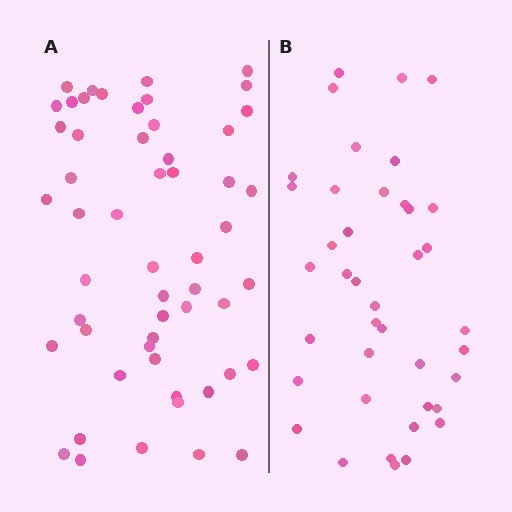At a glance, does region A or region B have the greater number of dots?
Region A (the left region) has more dots.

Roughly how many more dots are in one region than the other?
Region A has approximately 15 more dots than region B.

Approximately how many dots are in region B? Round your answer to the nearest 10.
About 40 dots.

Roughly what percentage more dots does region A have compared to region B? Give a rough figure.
About 35% more.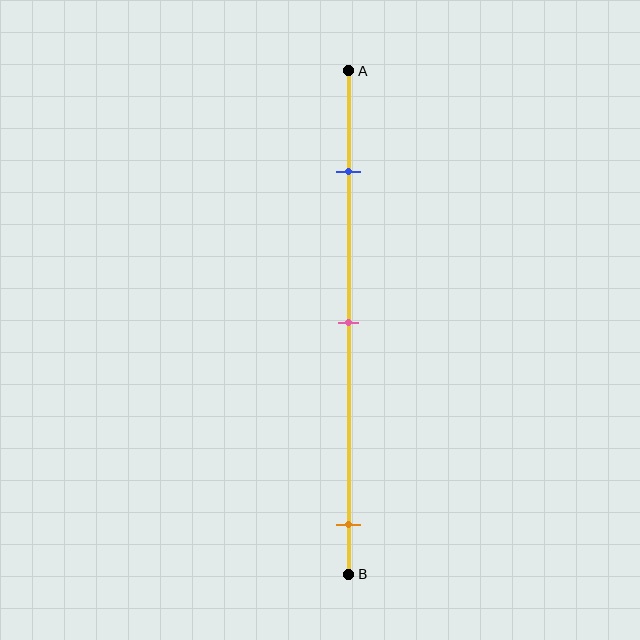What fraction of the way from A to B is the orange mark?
The orange mark is approximately 90% (0.9) of the way from A to B.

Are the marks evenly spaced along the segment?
No, the marks are not evenly spaced.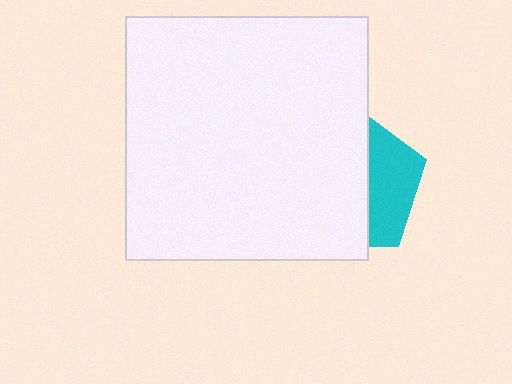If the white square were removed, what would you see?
You would see the complete cyan pentagon.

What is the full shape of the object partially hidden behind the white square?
The partially hidden object is a cyan pentagon.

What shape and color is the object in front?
The object in front is a white square.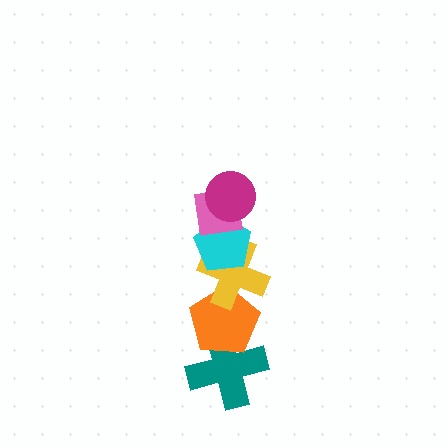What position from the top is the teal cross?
The teal cross is 6th from the top.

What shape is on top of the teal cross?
The orange pentagon is on top of the teal cross.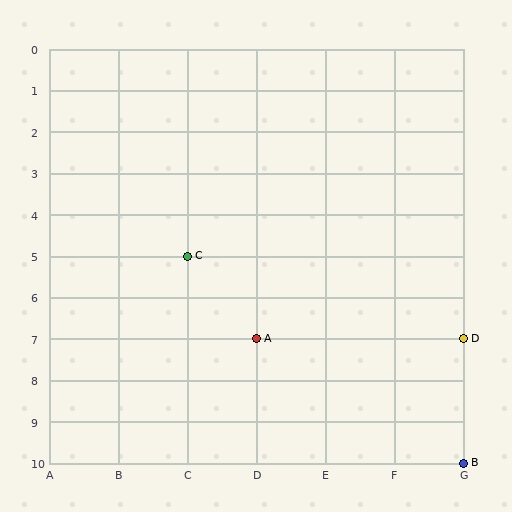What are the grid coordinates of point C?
Point C is at grid coordinates (C, 5).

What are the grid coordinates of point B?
Point B is at grid coordinates (G, 10).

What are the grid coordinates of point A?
Point A is at grid coordinates (D, 7).